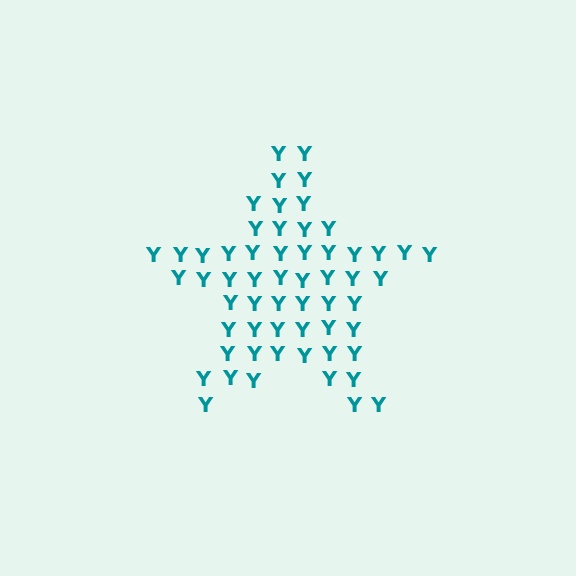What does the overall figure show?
The overall figure shows a star.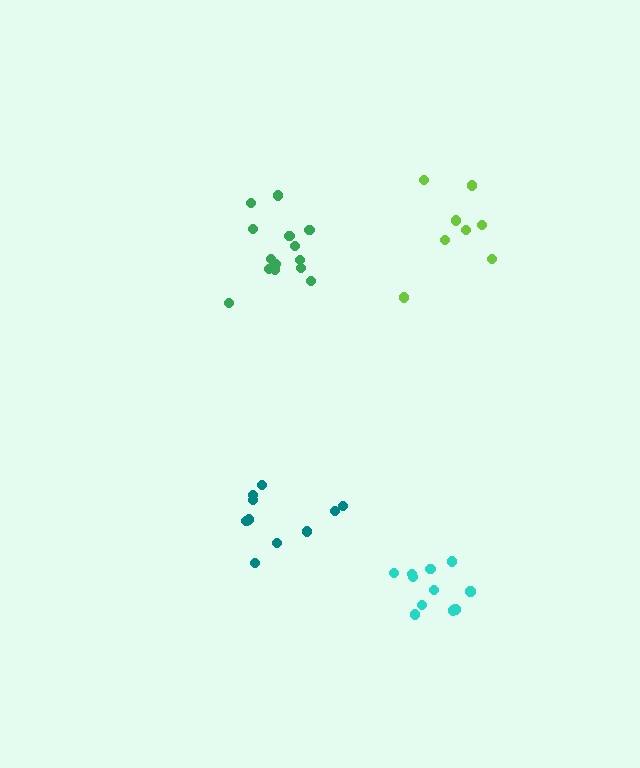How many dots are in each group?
Group 1: 14 dots, Group 2: 8 dots, Group 3: 11 dots, Group 4: 10 dots (43 total).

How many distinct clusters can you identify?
There are 4 distinct clusters.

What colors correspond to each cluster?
The clusters are colored: green, lime, cyan, teal.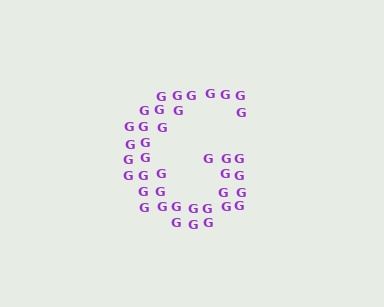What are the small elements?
The small elements are letter G's.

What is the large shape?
The large shape is the letter G.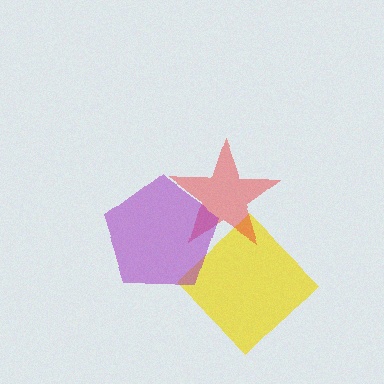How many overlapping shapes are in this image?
There are 3 overlapping shapes in the image.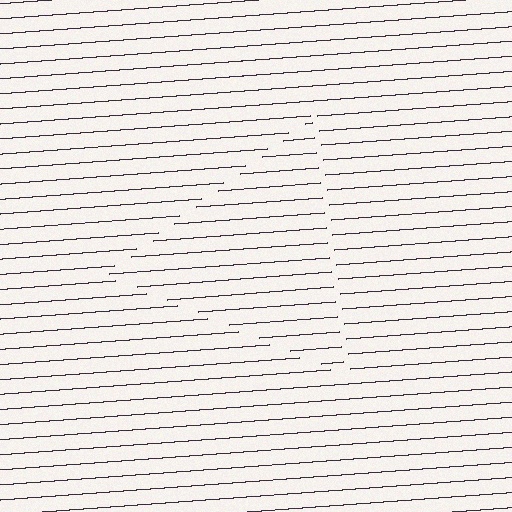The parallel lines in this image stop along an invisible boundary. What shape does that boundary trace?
An illusory triangle. The interior of the shape contains the same grating, shifted by half a period — the contour is defined by the phase discontinuity where line-ends from the inner and outer gratings abut.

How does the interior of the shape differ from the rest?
The interior of the shape contains the same grating, shifted by half a period — the contour is defined by the phase discontinuity where line-ends from the inner and outer gratings abut.